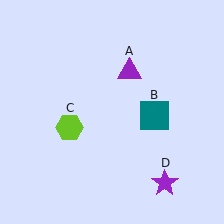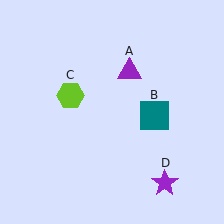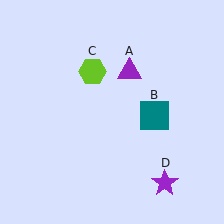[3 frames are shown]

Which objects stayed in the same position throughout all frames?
Purple triangle (object A) and teal square (object B) and purple star (object D) remained stationary.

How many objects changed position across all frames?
1 object changed position: lime hexagon (object C).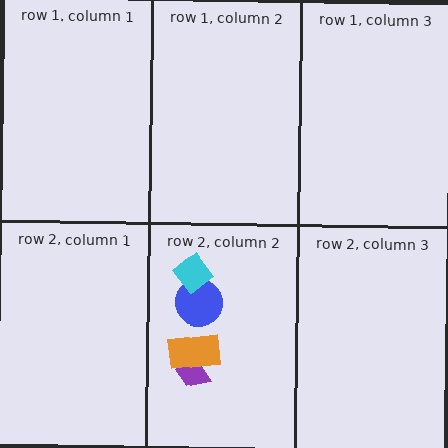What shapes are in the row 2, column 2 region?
The purple trapezoid, the blue circle, the orange rectangle, the cyan diamond.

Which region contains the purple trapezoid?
The row 2, column 2 region.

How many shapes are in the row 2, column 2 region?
4.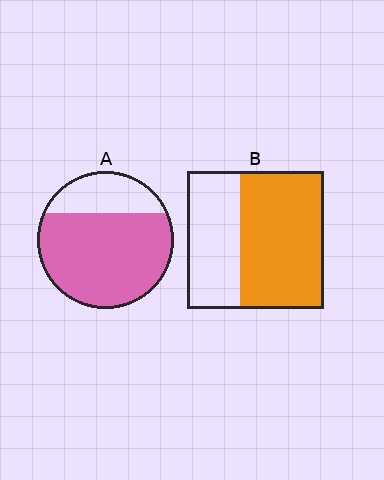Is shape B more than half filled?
Yes.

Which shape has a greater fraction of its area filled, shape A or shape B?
Shape A.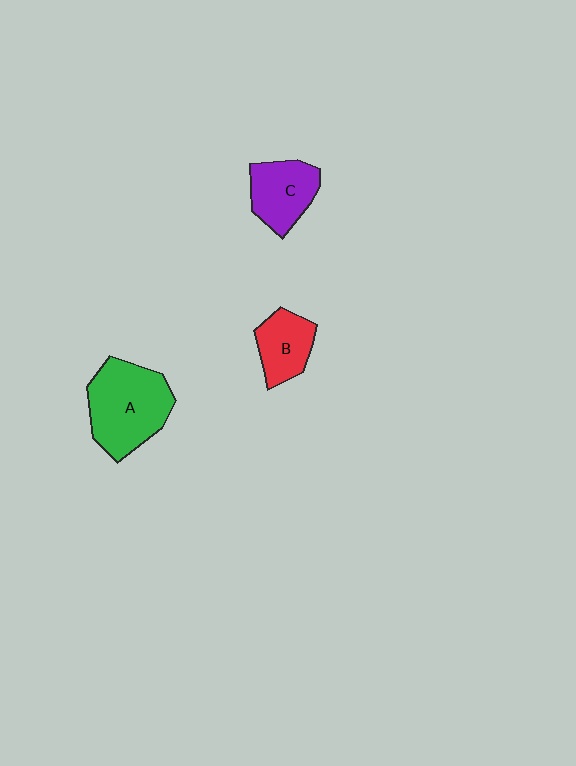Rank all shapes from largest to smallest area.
From largest to smallest: A (green), C (purple), B (red).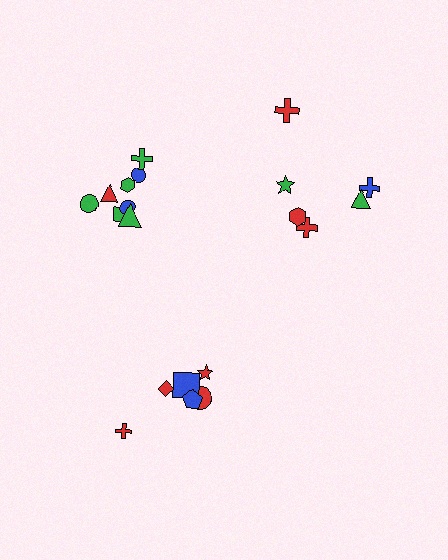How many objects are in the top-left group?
There are 8 objects.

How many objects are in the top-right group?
There are 6 objects.